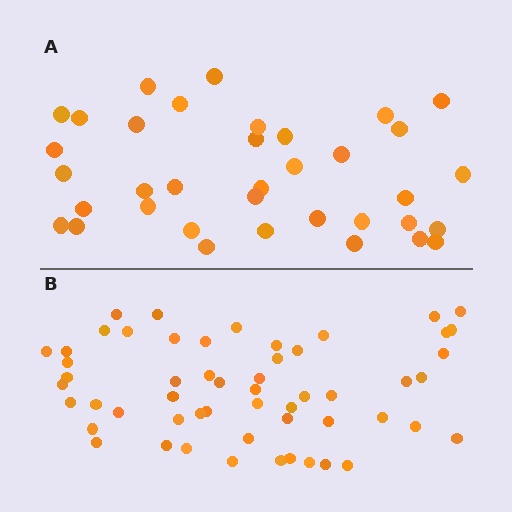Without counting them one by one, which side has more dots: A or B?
Region B (the bottom region) has more dots.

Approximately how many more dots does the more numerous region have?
Region B has approximately 20 more dots than region A.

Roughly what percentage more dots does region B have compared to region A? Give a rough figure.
About 55% more.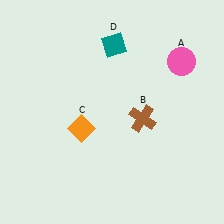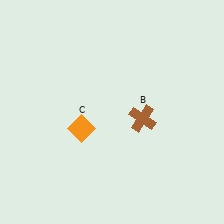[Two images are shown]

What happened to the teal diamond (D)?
The teal diamond (D) was removed in Image 2. It was in the top-right area of Image 1.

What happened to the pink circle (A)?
The pink circle (A) was removed in Image 2. It was in the top-right area of Image 1.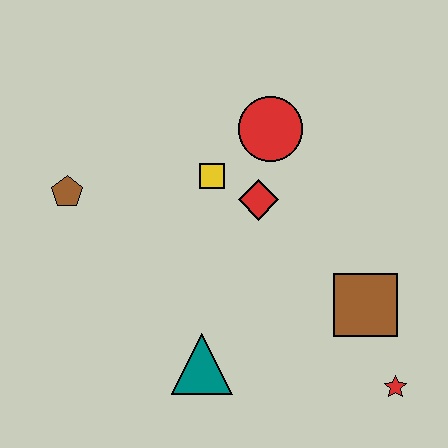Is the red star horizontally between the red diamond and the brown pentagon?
No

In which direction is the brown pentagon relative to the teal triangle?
The brown pentagon is above the teal triangle.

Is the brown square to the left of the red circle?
No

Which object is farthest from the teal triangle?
The red circle is farthest from the teal triangle.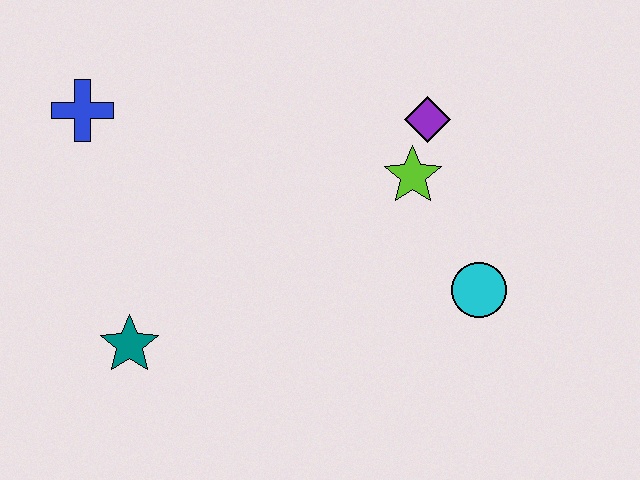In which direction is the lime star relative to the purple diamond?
The lime star is below the purple diamond.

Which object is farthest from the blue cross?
The cyan circle is farthest from the blue cross.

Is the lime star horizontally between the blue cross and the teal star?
No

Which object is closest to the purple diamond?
The lime star is closest to the purple diamond.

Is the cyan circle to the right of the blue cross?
Yes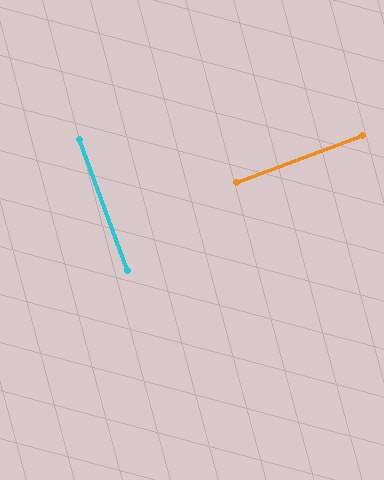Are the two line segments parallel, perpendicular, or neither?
Perpendicular — they meet at approximately 90°.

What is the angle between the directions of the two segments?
Approximately 90 degrees.